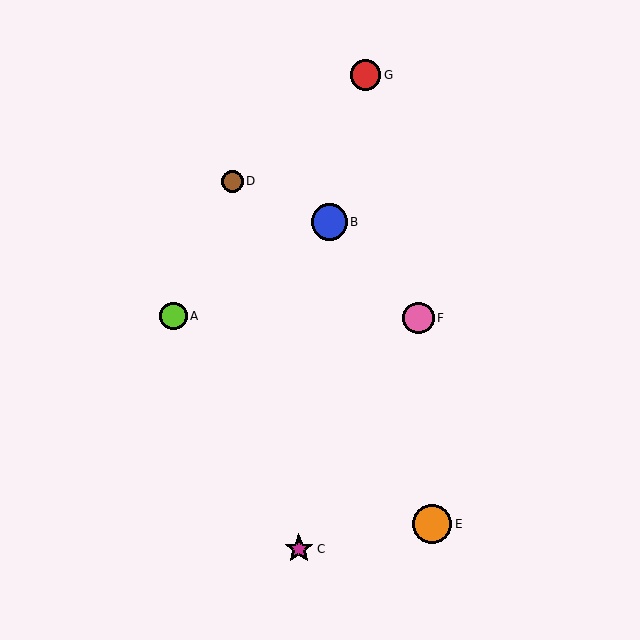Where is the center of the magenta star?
The center of the magenta star is at (299, 549).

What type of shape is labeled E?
Shape E is an orange circle.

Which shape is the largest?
The orange circle (labeled E) is the largest.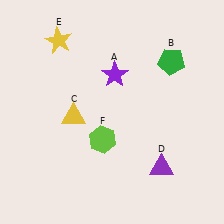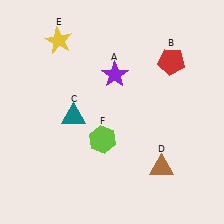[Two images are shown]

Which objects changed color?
B changed from green to red. C changed from yellow to teal. D changed from purple to brown.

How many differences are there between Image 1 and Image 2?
There are 3 differences between the two images.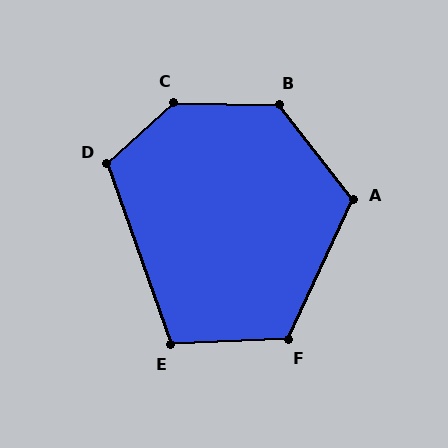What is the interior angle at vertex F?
Approximately 118 degrees (obtuse).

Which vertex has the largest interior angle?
C, at approximately 136 degrees.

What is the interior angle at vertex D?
Approximately 113 degrees (obtuse).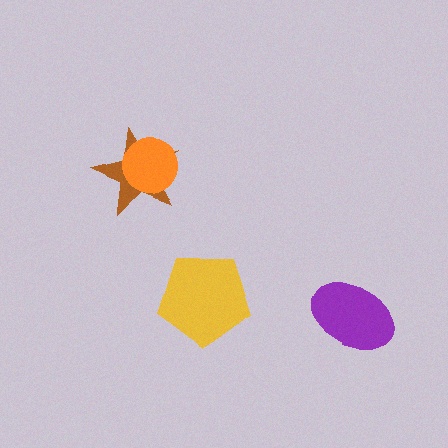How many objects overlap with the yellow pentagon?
0 objects overlap with the yellow pentagon.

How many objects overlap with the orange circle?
1 object overlaps with the orange circle.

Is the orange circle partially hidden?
No, no other shape covers it.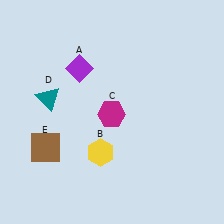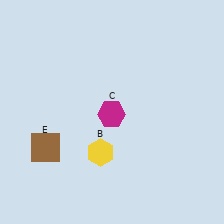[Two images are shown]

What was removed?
The purple diamond (A), the teal triangle (D) were removed in Image 2.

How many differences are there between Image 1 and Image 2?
There are 2 differences between the two images.